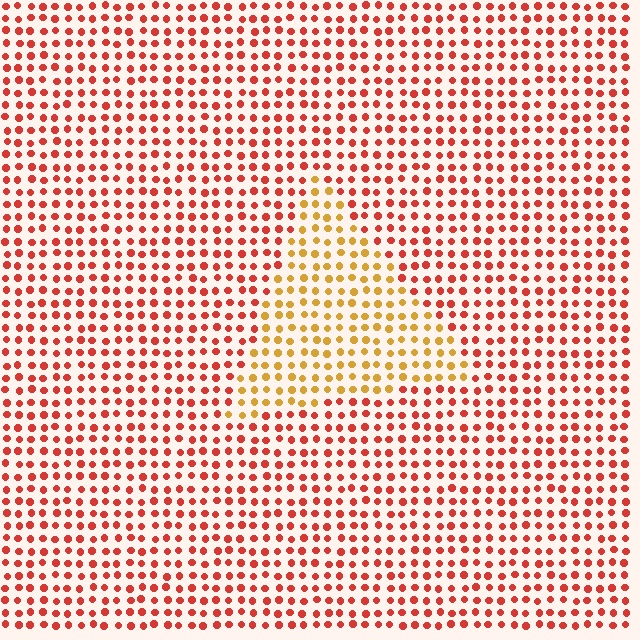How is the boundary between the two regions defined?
The boundary is defined purely by a slight shift in hue (about 40 degrees). Spacing, size, and orientation are identical on both sides.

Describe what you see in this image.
The image is filled with small red elements in a uniform arrangement. A triangle-shaped region is visible where the elements are tinted to a slightly different hue, forming a subtle color boundary.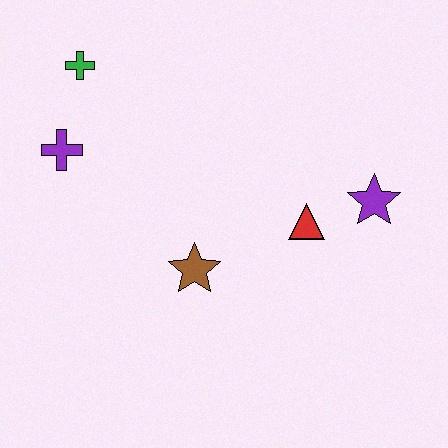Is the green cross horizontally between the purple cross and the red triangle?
Yes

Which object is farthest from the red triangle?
The green cross is farthest from the red triangle.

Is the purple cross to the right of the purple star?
No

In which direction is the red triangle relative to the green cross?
The red triangle is to the right of the green cross.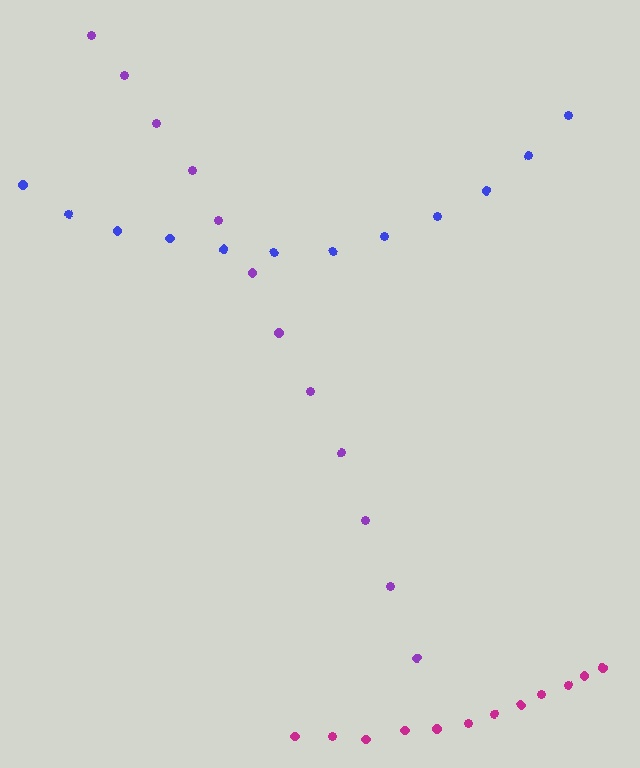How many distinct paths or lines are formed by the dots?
There are 3 distinct paths.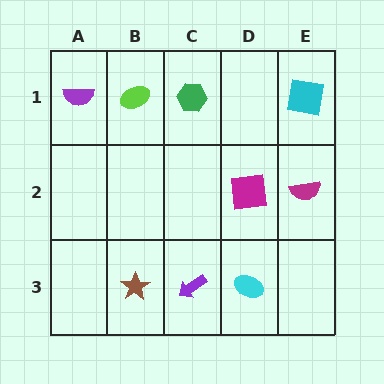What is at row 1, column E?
A cyan square.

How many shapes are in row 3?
3 shapes.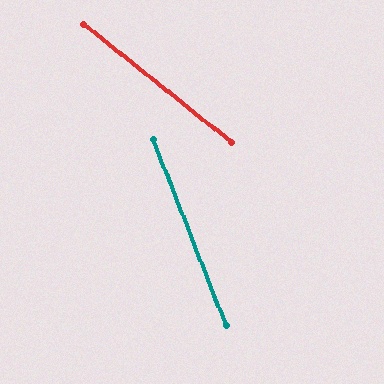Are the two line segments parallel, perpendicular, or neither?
Neither parallel nor perpendicular — they differ by about 30°.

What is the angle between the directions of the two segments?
Approximately 30 degrees.